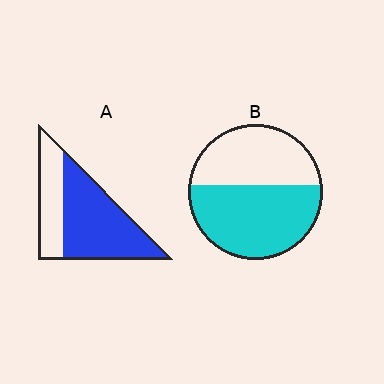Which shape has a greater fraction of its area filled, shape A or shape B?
Shape A.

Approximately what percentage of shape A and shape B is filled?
A is approximately 65% and B is approximately 55%.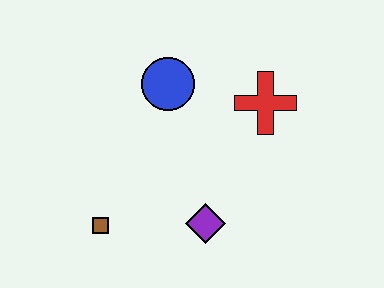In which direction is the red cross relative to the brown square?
The red cross is to the right of the brown square.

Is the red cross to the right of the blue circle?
Yes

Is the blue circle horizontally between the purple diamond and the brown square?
Yes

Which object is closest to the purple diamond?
The brown square is closest to the purple diamond.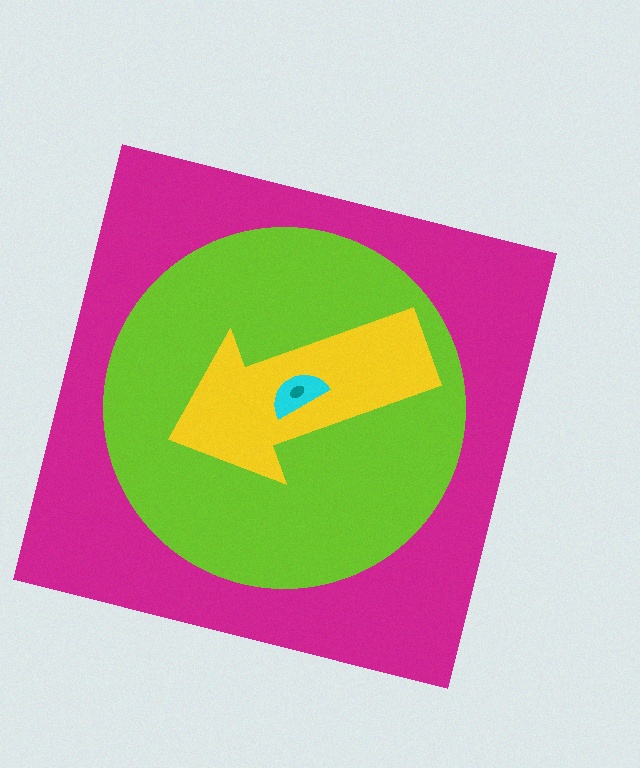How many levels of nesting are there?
5.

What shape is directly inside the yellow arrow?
The cyan semicircle.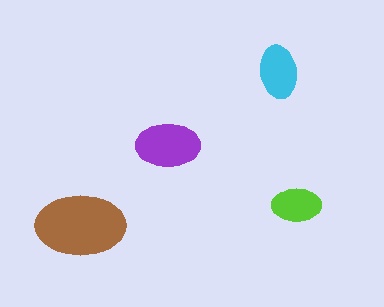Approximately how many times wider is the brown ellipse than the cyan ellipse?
About 1.5 times wider.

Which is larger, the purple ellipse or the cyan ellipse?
The purple one.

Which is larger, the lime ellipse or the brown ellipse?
The brown one.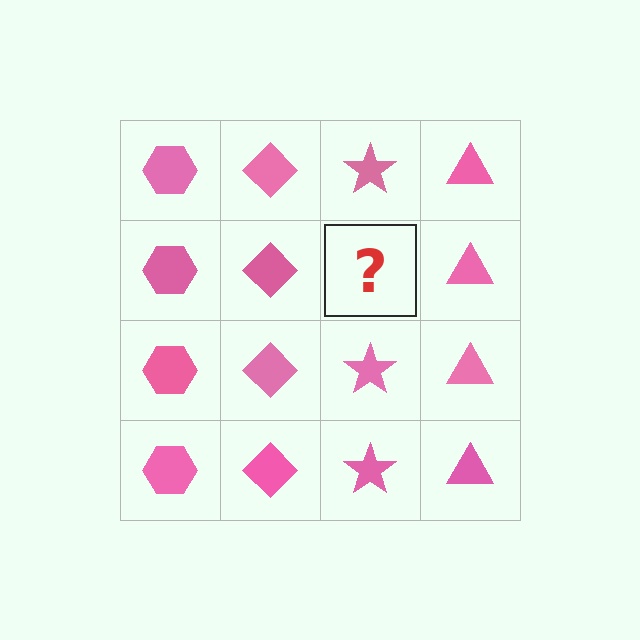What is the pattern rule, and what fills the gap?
The rule is that each column has a consistent shape. The gap should be filled with a pink star.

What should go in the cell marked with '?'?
The missing cell should contain a pink star.